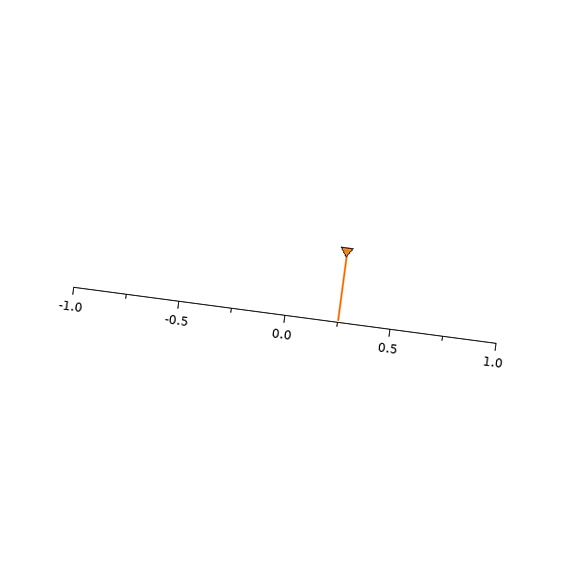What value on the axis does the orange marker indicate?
The marker indicates approximately 0.25.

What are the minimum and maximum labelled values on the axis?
The axis runs from -1.0 to 1.0.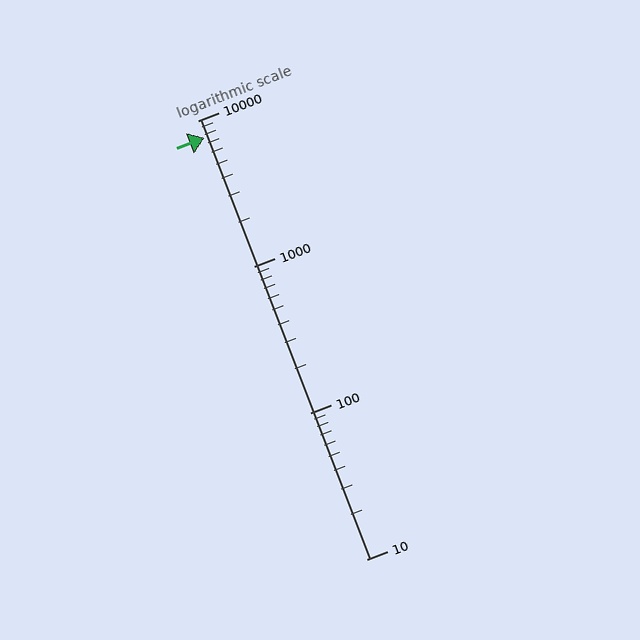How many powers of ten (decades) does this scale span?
The scale spans 3 decades, from 10 to 10000.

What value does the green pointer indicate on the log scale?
The pointer indicates approximately 7600.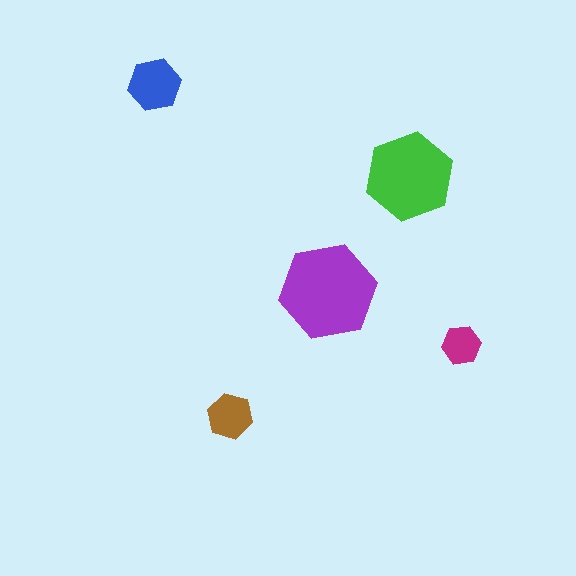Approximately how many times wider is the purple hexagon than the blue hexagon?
About 2 times wider.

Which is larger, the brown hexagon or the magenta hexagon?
The brown one.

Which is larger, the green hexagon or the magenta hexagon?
The green one.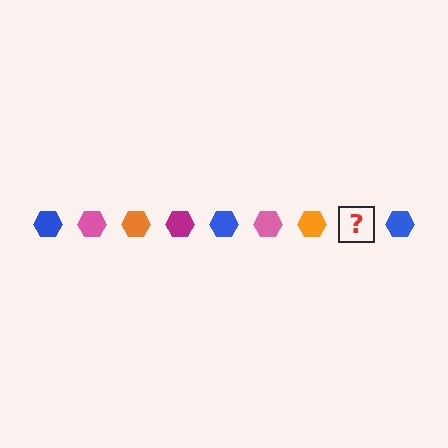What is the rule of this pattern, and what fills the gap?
The rule is that the pattern cycles through blue, pink, orange, magenta hexagons. The gap should be filled with a magenta hexagon.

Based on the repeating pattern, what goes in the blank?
The blank should be a magenta hexagon.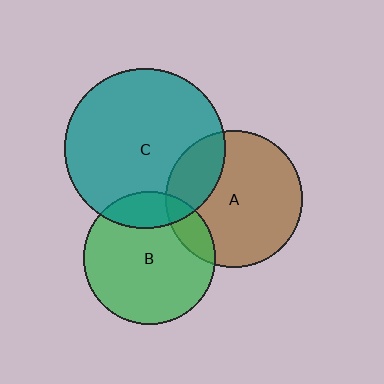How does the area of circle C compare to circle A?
Approximately 1.4 times.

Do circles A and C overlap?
Yes.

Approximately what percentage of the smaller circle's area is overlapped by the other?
Approximately 25%.